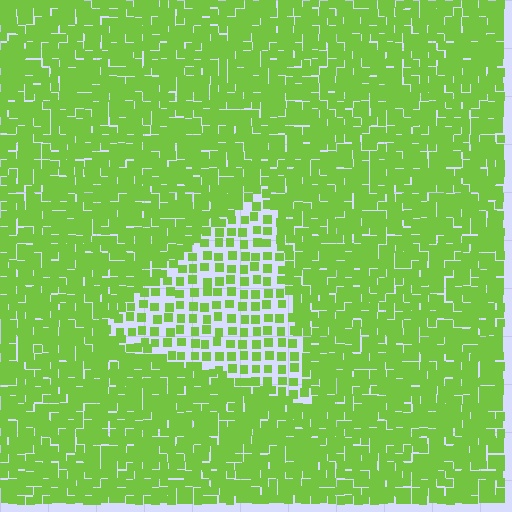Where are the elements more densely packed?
The elements are more densely packed outside the triangle boundary.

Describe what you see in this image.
The image contains small lime elements arranged at two different densities. A triangle-shaped region is visible where the elements are less densely packed than the surrounding area.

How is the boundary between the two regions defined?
The boundary is defined by a change in element density (approximately 2.2x ratio). All elements are the same color, size, and shape.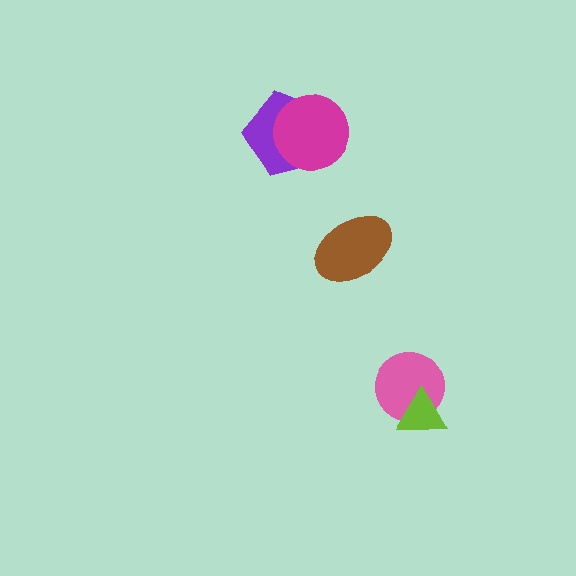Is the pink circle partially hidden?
Yes, it is partially covered by another shape.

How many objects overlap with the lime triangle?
1 object overlaps with the lime triangle.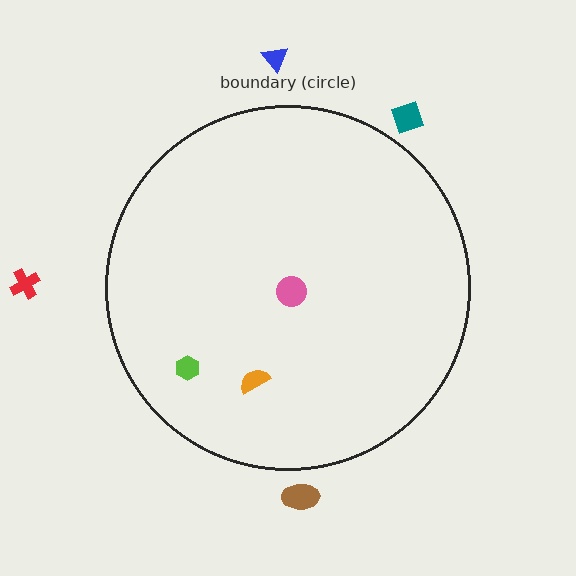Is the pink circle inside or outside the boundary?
Inside.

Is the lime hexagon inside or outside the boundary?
Inside.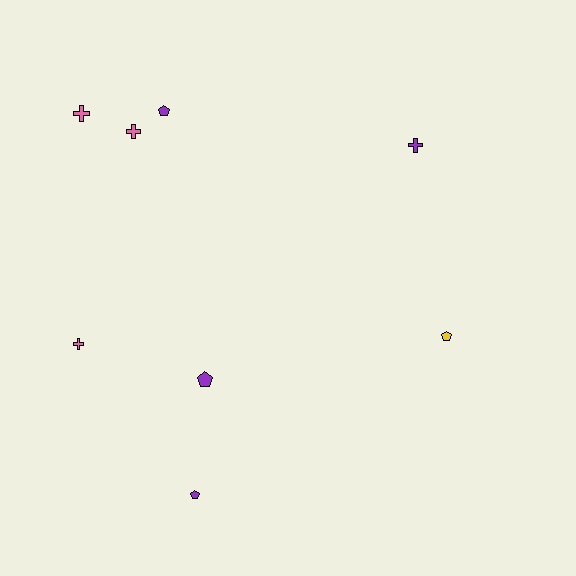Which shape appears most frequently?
Cross, with 4 objects.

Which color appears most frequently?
Purple, with 4 objects.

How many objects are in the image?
There are 8 objects.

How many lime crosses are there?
There are no lime crosses.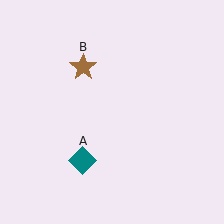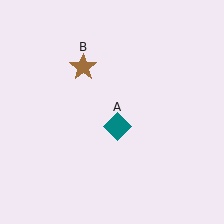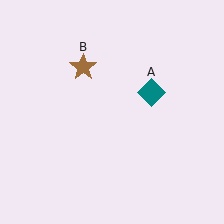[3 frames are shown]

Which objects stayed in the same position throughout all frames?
Brown star (object B) remained stationary.